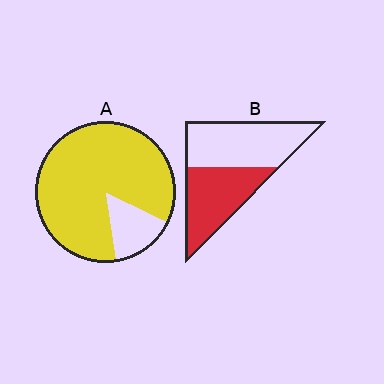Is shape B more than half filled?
No.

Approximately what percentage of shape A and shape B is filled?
A is approximately 85% and B is approximately 45%.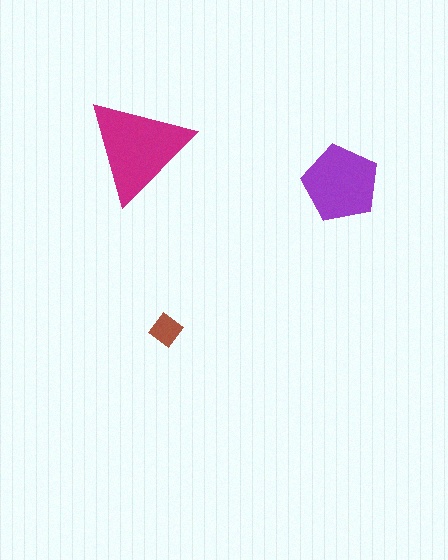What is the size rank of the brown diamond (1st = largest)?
3rd.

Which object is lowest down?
The brown diamond is bottommost.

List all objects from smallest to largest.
The brown diamond, the purple pentagon, the magenta triangle.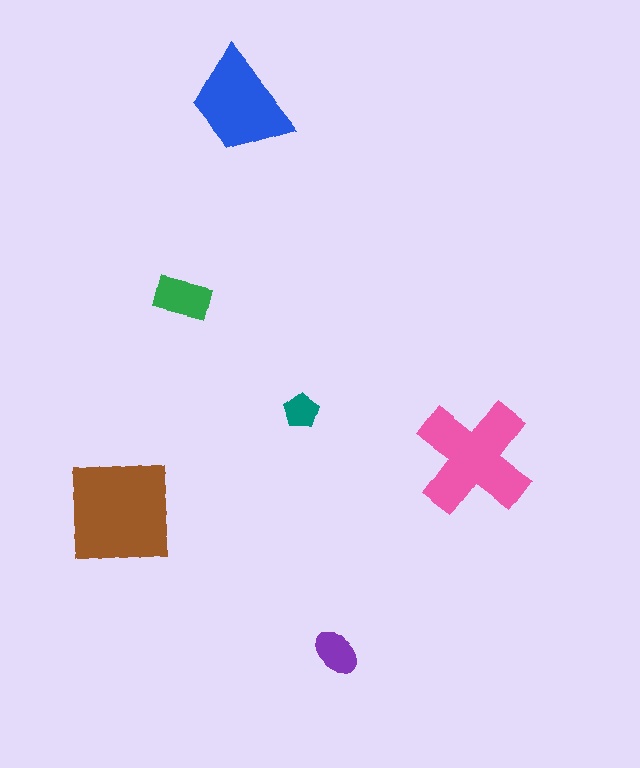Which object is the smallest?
The teal pentagon.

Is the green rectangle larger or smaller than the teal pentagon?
Larger.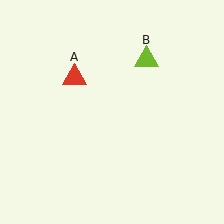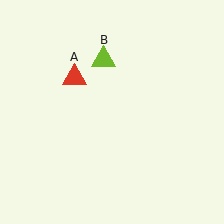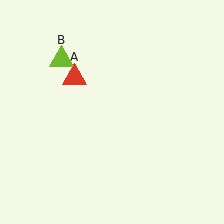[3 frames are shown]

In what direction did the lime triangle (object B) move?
The lime triangle (object B) moved left.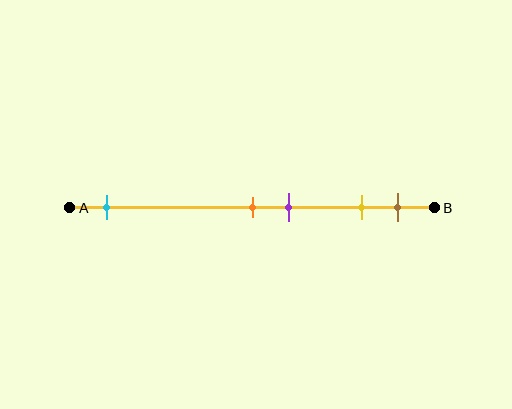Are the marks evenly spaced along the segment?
No, the marks are not evenly spaced.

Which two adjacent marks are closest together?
The orange and purple marks are the closest adjacent pair.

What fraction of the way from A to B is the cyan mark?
The cyan mark is approximately 10% (0.1) of the way from A to B.